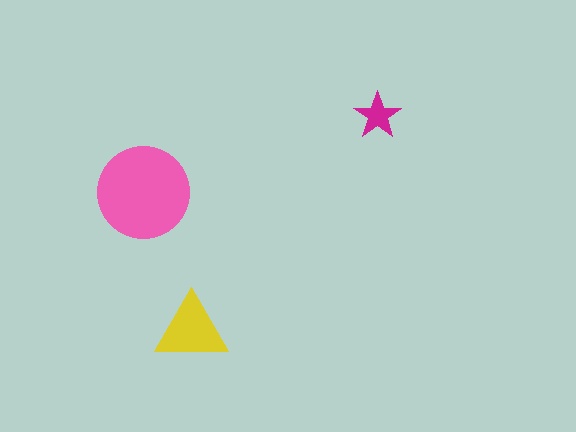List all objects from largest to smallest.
The pink circle, the yellow triangle, the magenta star.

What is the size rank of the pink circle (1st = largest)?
1st.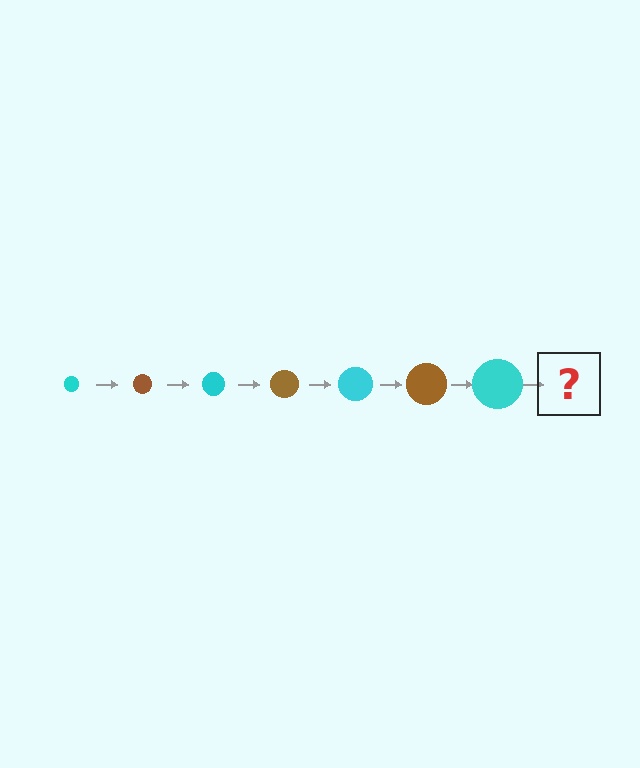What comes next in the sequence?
The next element should be a brown circle, larger than the previous one.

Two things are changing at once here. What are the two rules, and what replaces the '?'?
The two rules are that the circle grows larger each step and the color cycles through cyan and brown. The '?' should be a brown circle, larger than the previous one.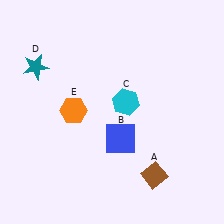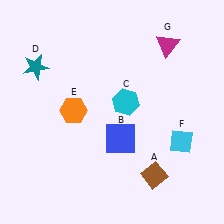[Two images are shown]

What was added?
A cyan diamond (F), a magenta triangle (G) were added in Image 2.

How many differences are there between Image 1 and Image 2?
There are 2 differences between the two images.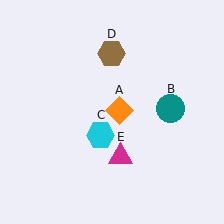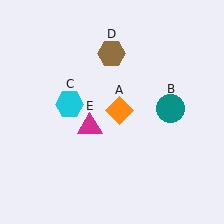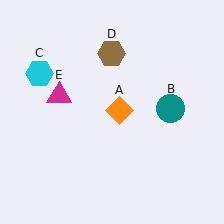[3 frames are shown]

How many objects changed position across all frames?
2 objects changed position: cyan hexagon (object C), magenta triangle (object E).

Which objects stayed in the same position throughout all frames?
Orange diamond (object A) and teal circle (object B) and brown hexagon (object D) remained stationary.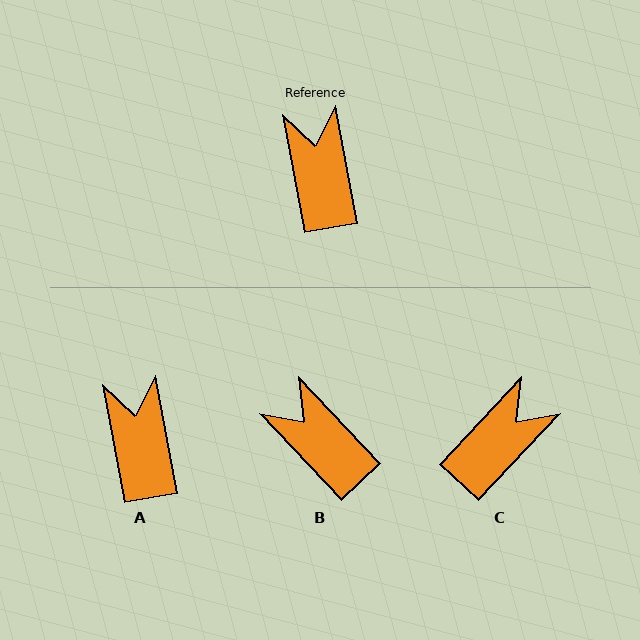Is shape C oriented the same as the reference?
No, it is off by about 53 degrees.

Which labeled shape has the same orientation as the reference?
A.